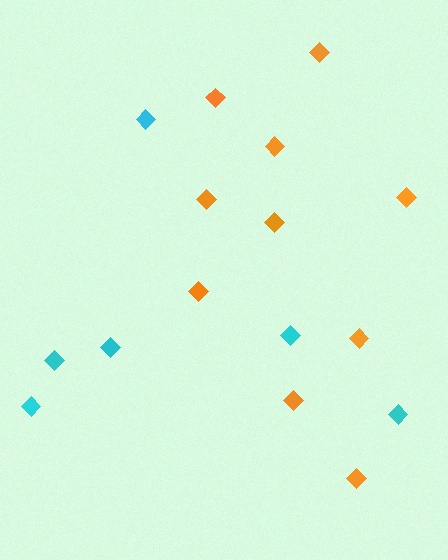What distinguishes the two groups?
There are 2 groups: one group of cyan diamonds (6) and one group of orange diamonds (10).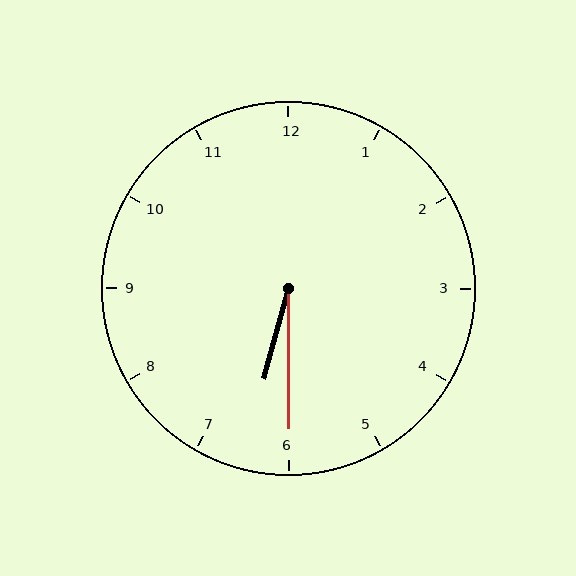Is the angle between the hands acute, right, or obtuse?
It is acute.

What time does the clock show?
6:30.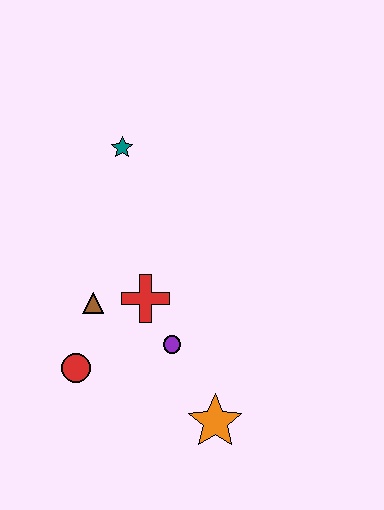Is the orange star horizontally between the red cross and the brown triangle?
No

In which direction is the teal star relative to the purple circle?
The teal star is above the purple circle.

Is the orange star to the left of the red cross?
No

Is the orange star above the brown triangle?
No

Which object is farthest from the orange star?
The teal star is farthest from the orange star.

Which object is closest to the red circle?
The brown triangle is closest to the red circle.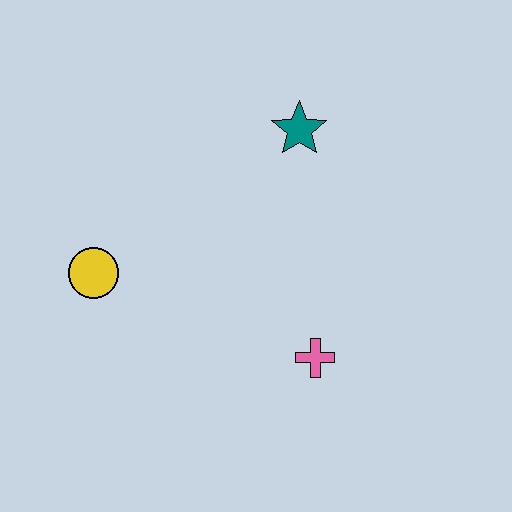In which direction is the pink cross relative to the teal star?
The pink cross is below the teal star.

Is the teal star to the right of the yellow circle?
Yes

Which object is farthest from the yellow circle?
The teal star is farthest from the yellow circle.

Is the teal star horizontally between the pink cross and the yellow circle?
Yes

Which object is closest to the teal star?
The pink cross is closest to the teal star.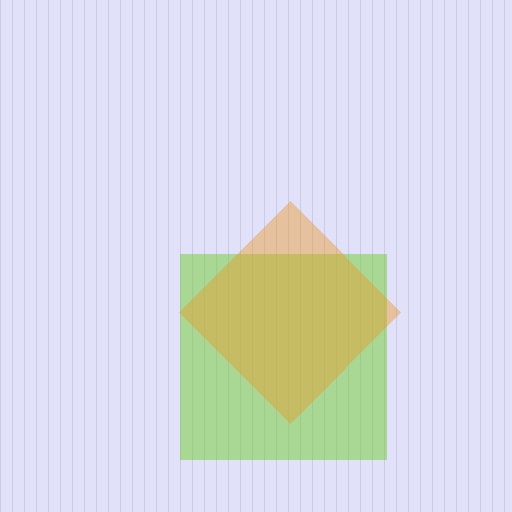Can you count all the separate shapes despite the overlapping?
Yes, there are 2 separate shapes.